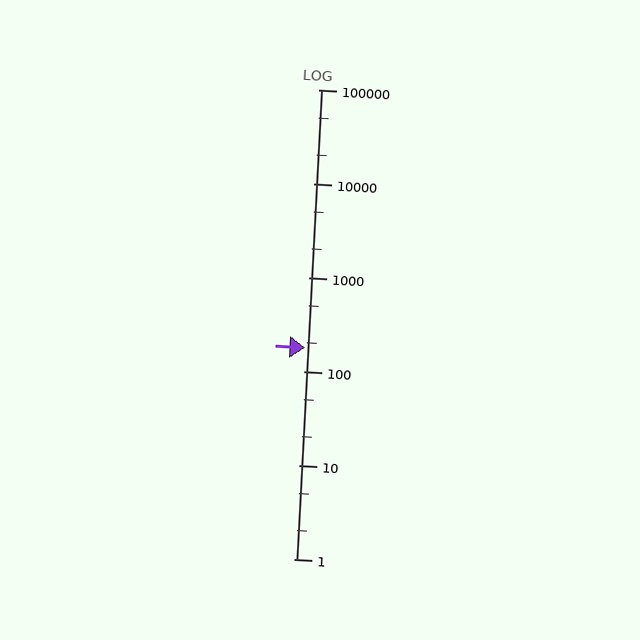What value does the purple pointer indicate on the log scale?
The pointer indicates approximately 180.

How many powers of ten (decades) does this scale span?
The scale spans 5 decades, from 1 to 100000.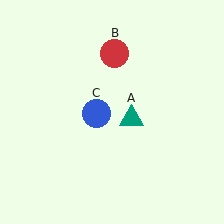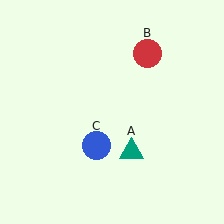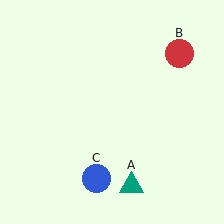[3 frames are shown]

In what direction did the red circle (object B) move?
The red circle (object B) moved right.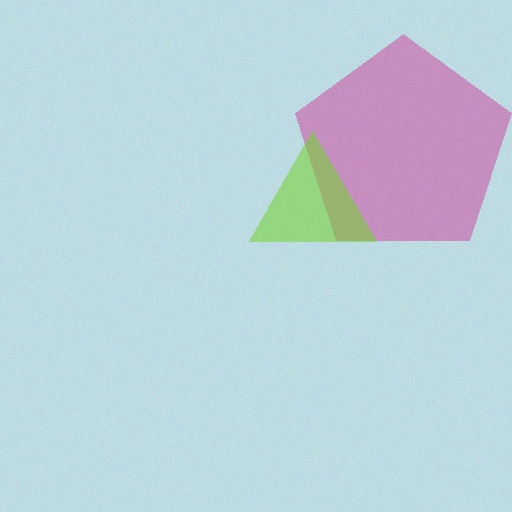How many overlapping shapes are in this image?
There are 2 overlapping shapes in the image.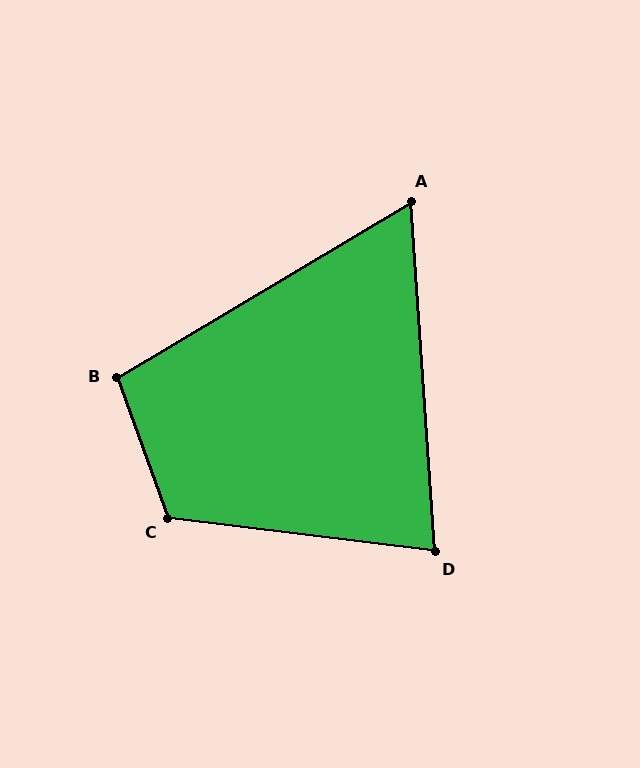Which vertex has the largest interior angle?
C, at approximately 117 degrees.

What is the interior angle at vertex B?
Approximately 101 degrees (obtuse).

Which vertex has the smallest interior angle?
A, at approximately 63 degrees.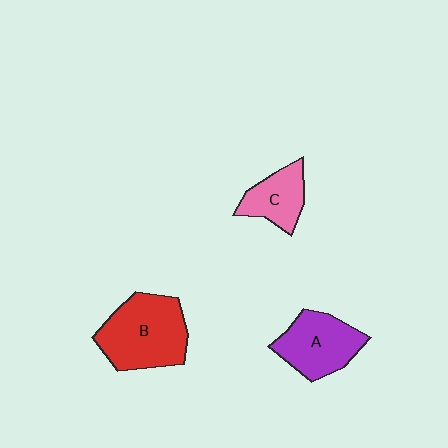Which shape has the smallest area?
Shape C (pink).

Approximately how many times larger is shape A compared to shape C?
Approximately 1.4 times.